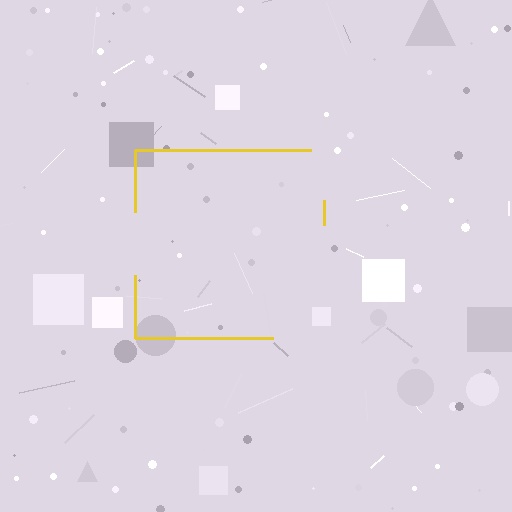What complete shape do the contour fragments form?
The contour fragments form a square.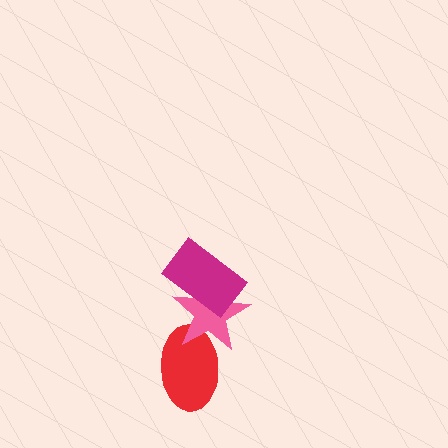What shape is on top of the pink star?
The magenta rectangle is on top of the pink star.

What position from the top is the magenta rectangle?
The magenta rectangle is 1st from the top.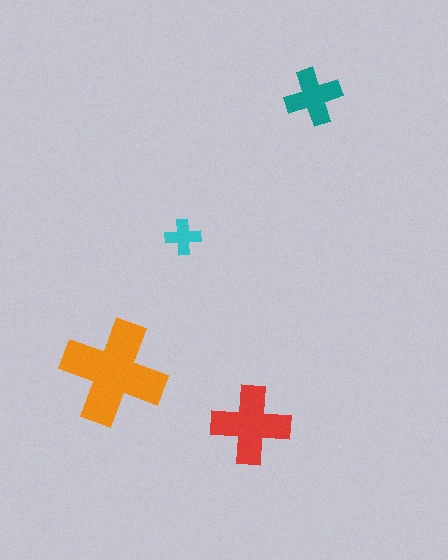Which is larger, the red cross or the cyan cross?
The red one.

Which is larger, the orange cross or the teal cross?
The orange one.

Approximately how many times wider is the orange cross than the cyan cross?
About 3 times wider.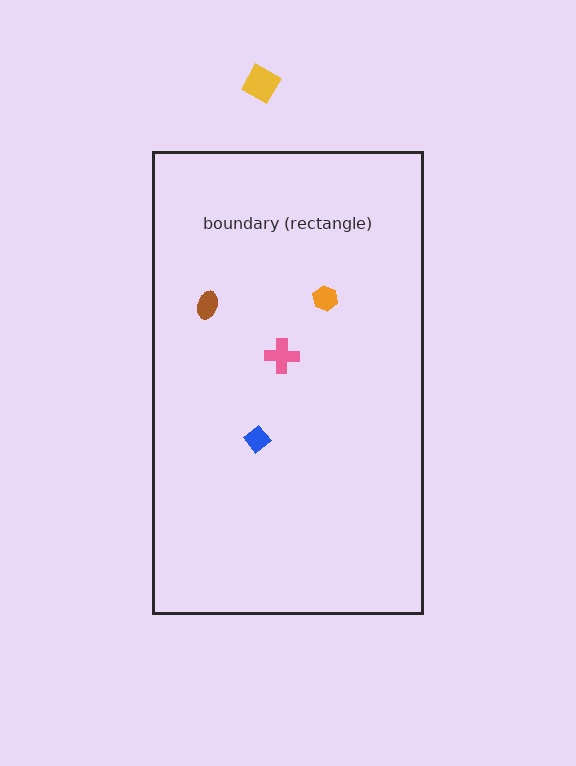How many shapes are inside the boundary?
4 inside, 1 outside.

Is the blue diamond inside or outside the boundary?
Inside.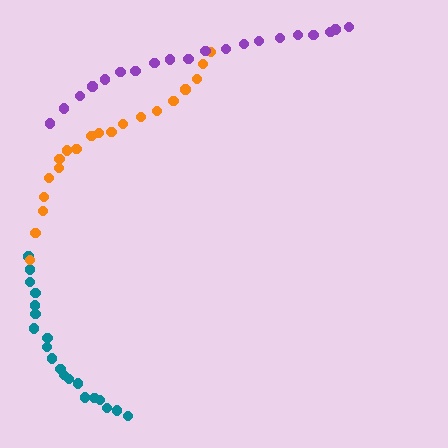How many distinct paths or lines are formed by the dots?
There are 3 distinct paths.